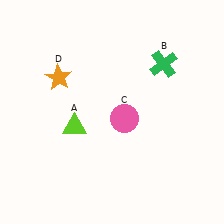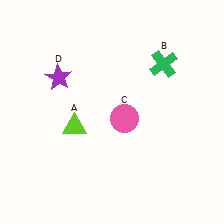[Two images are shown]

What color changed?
The star (D) changed from orange in Image 1 to purple in Image 2.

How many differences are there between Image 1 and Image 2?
There is 1 difference between the two images.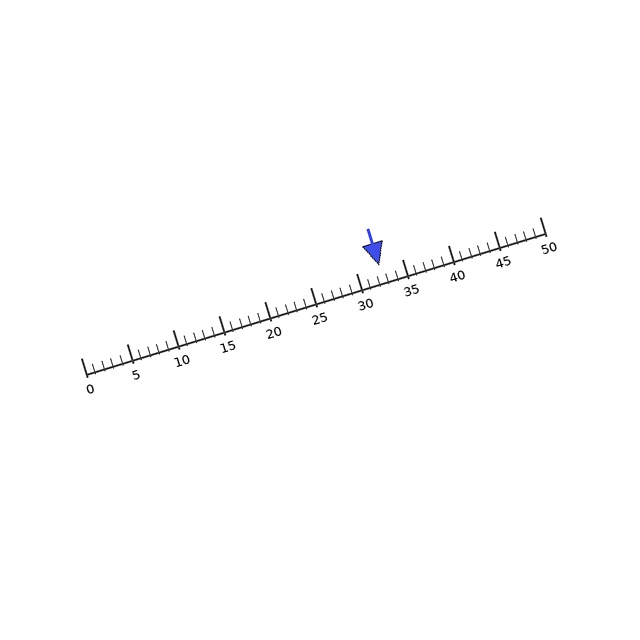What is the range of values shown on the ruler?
The ruler shows values from 0 to 50.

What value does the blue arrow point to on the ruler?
The blue arrow points to approximately 33.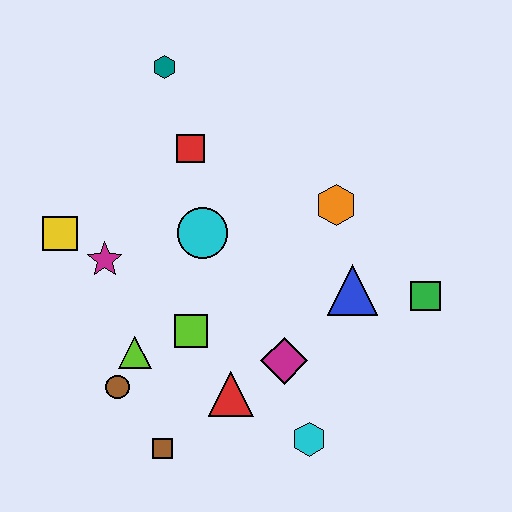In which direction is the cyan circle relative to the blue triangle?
The cyan circle is to the left of the blue triangle.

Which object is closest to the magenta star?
The yellow square is closest to the magenta star.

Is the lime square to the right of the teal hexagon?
Yes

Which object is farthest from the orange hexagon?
The brown square is farthest from the orange hexagon.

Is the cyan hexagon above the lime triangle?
No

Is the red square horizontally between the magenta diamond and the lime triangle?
Yes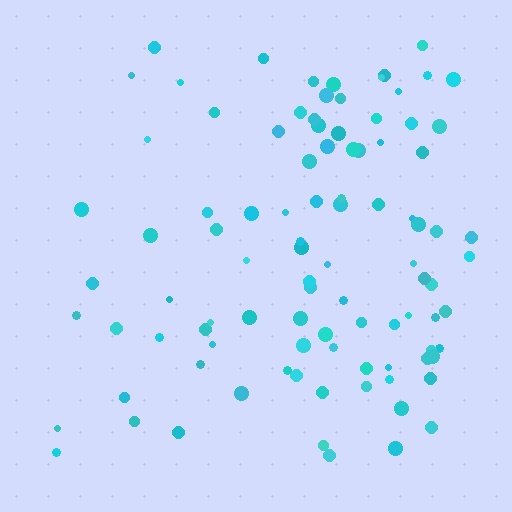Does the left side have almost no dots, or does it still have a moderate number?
Still a moderate number, just noticeably fewer than the right.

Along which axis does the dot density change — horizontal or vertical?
Horizontal.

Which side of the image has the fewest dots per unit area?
The left.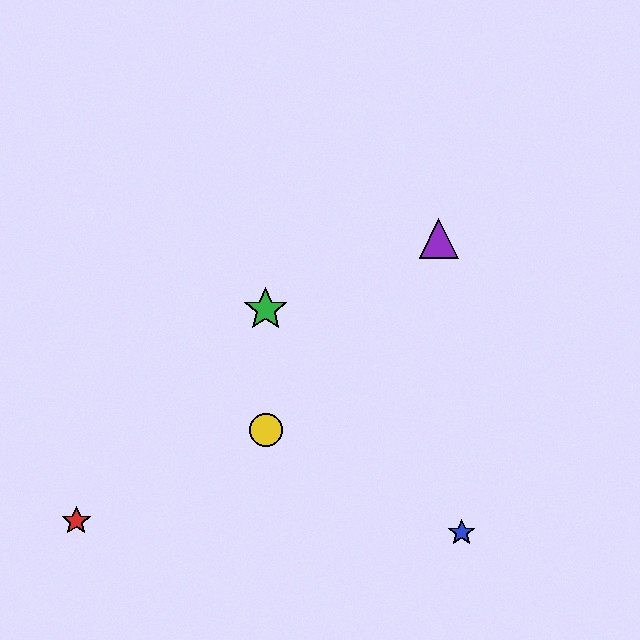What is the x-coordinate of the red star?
The red star is at x≈76.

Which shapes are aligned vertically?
The green star, the yellow circle are aligned vertically.